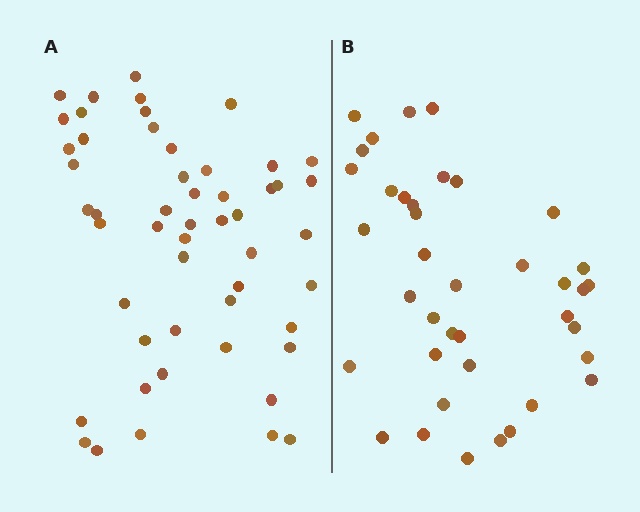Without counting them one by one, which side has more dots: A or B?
Region A (the left region) has more dots.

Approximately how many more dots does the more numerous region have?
Region A has approximately 15 more dots than region B.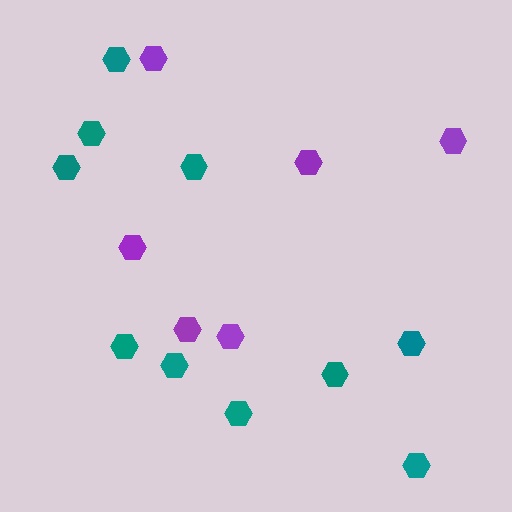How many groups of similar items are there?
There are 2 groups: one group of purple hexagons (6) and one group of teal hexagons (10).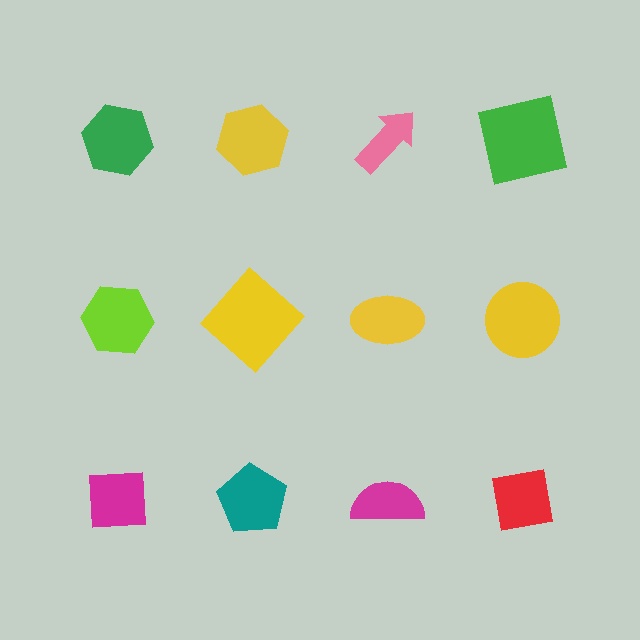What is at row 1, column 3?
A pink arrow.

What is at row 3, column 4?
A red square.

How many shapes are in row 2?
4 shapes.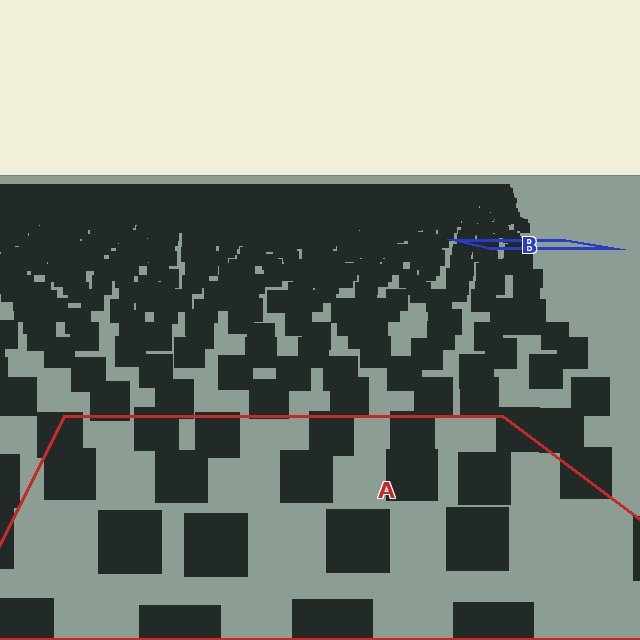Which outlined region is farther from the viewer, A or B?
Region B is farther from the viewer — the texture elements inside it appear smaller and more densely packed.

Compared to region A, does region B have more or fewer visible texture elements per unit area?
Region B has more texture elements per unit area — they are packed more densely because it is farther away.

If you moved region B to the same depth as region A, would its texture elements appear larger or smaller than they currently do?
They would appear larger. At a closer depth, the same texture elements are projected at a bigger on-screen size.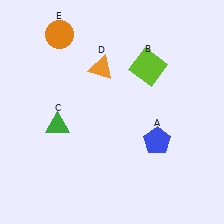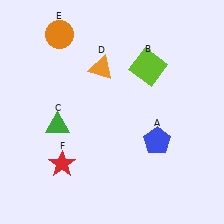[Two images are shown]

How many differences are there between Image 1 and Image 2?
There is 1 difference between the two images.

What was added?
A red star (F) was added in Image 2.